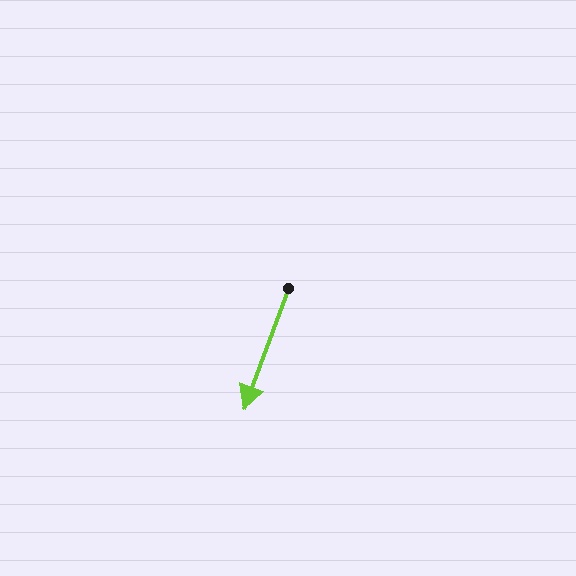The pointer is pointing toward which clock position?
Roughly 7 o'clock.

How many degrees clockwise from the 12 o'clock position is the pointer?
Approximately 200 degrees.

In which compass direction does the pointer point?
South.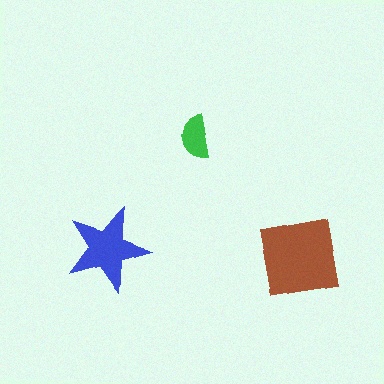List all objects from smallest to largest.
The green semicircle, the blue star, the brown square.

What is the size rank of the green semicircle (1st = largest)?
3rd.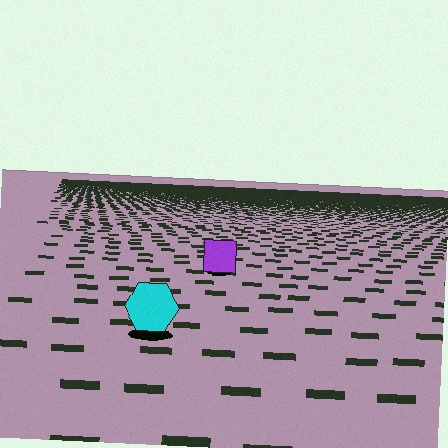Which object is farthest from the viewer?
The purple square is farthest from the viewer. It appears smaller and the ground texture around it is denser.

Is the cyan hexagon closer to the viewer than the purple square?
Yes. The cyan hexagon is closer — you can tell from the texture gradient: the ground texture is coarser near it.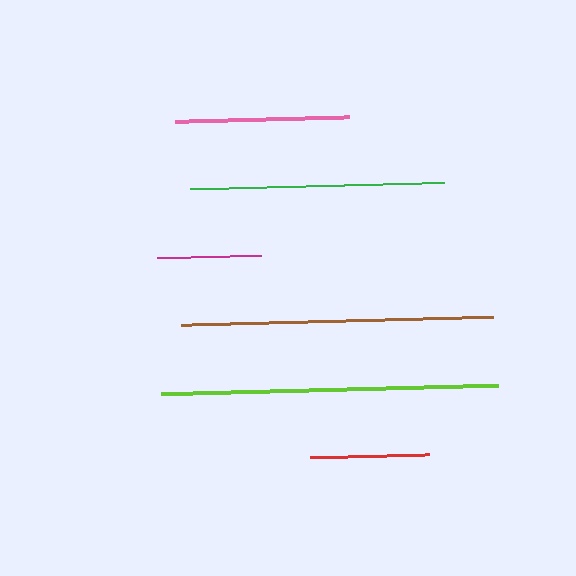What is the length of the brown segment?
The brown segment is approximately 312 pixels long.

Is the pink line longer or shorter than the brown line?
The brown line is longer than the pink line.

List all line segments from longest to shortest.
From longest to shortest: lime, brown, green, pink, red, magenta.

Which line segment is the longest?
The lime line is the longest at approximately 337 pixels.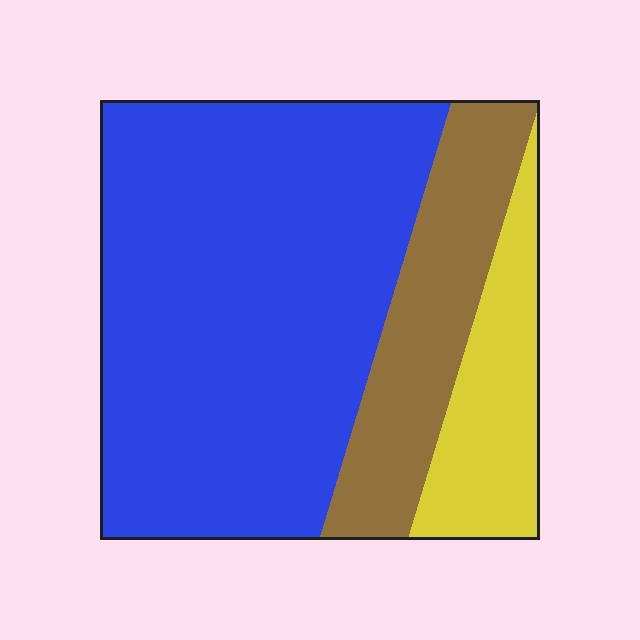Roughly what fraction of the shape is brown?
Brown covers around 20% of the shape.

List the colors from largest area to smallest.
From largest to smallest: blue, brown, yellow.